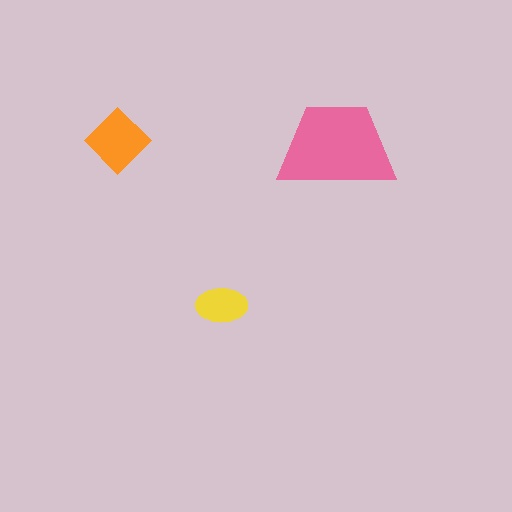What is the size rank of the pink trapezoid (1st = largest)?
1st.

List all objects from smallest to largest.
The yellow ellipse, the orange diamond, the pink trapezoid.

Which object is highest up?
The orange diamond is topmost.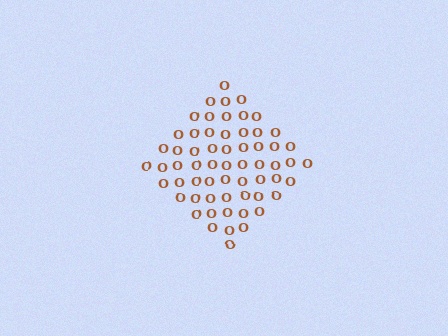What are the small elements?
The small elements are letter O's.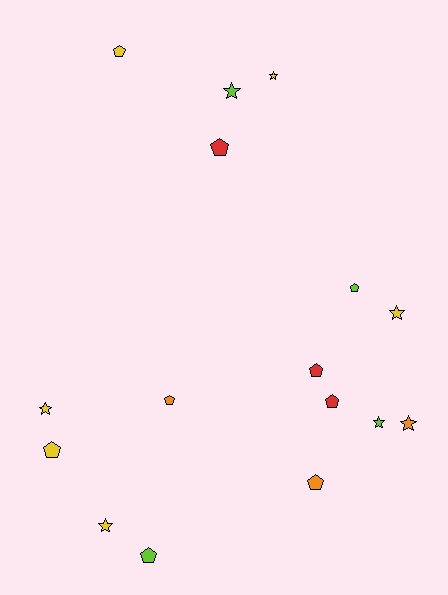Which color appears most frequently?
Yellow, with 6 objects.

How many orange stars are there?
There is 1 orange star.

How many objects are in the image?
There are 16 objects.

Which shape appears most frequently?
Pentagon, with 9 objects.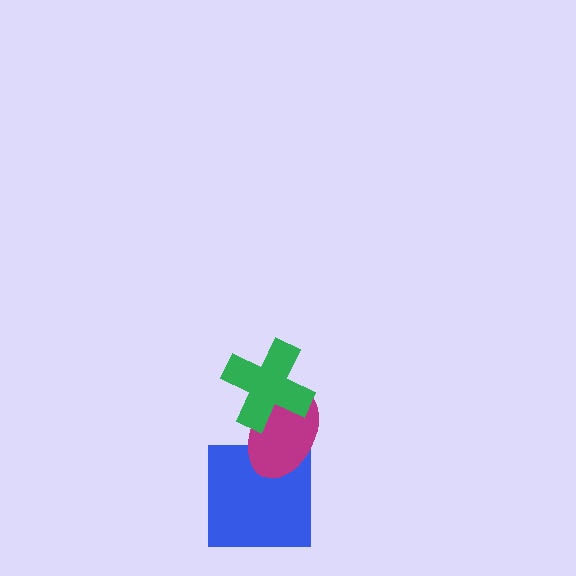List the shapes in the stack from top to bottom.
From top to bottom: the green cross, the magenta ellipse, the blue square.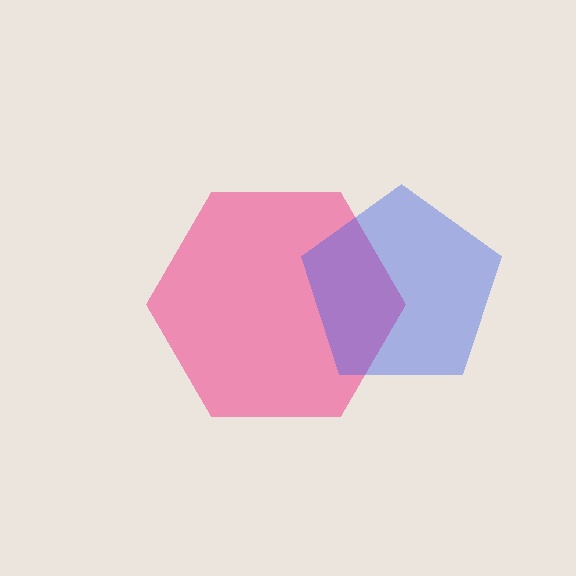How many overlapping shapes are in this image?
There are 2 overlapping shapes in the image.